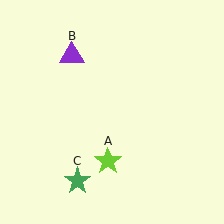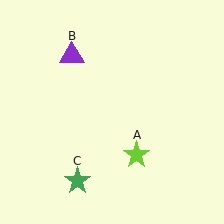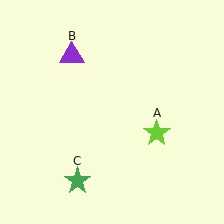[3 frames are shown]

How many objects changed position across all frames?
1 object changed position: lime star (object A).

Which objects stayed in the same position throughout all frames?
Purple triangle (object B) and green star (object C) remained stationary.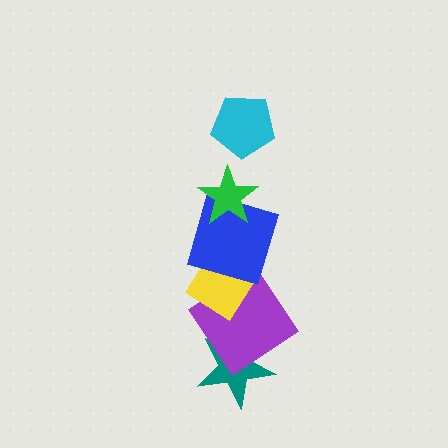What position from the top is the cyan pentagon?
The cyan pentagon is 1st from the top.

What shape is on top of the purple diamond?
The yellow diamond is on top of the purple diamond.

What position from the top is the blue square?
The blue square is 3rd from the top.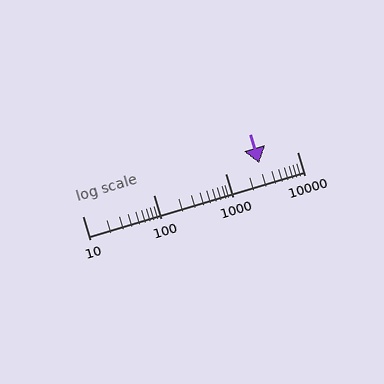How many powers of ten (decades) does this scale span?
The scale spans 3 decades, from 10 to 10000.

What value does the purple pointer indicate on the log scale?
The pointer indicates approximately 3000.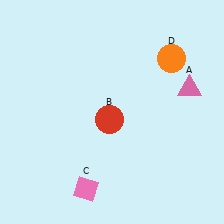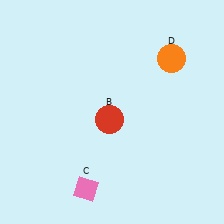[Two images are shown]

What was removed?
The pink triangle (A) was removed in Image 2.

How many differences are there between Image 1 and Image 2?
There is 1 difference between the two images.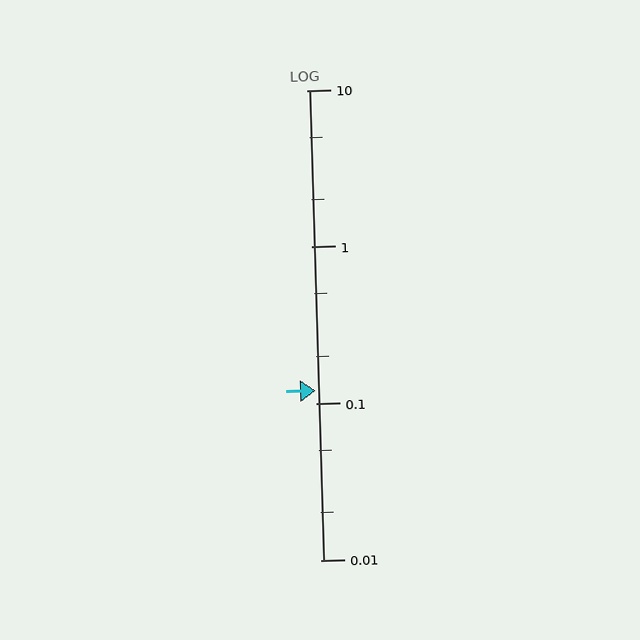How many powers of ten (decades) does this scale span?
The scale spans 3 decades, from 0.01 to 10.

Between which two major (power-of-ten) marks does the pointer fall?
The pointer is between 0.1 and 1.